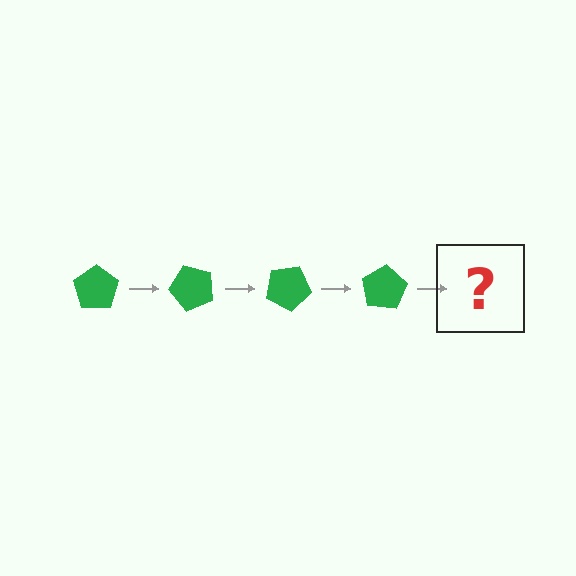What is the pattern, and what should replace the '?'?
The pattern is that the pentagon rotates 50 degrees each step. The '?' should be a green pentagon rotated 200 degrees.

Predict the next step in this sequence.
The next step is a green pentagon rotated 200 degrees.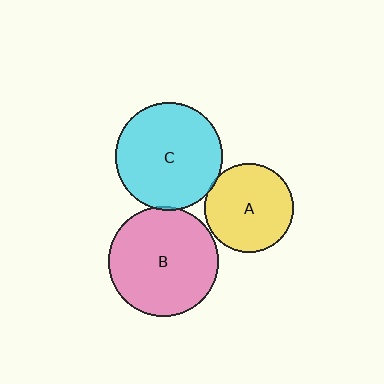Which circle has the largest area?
Circle B (pink).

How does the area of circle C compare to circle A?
Approximately 1.4 times.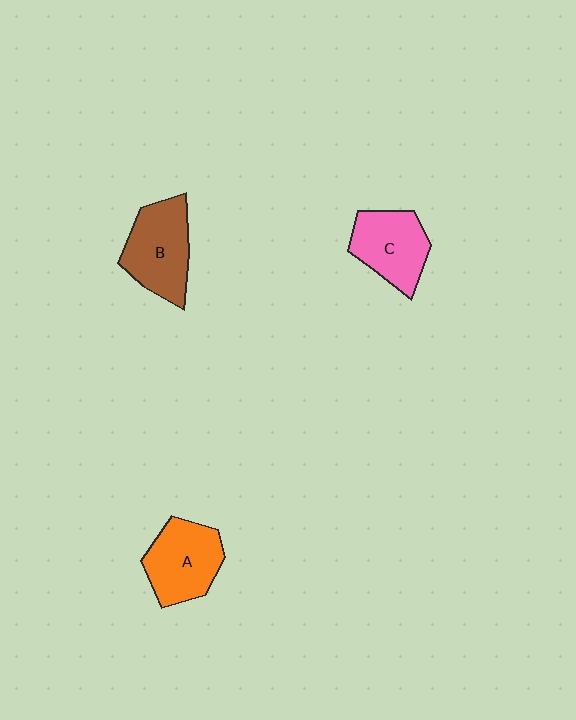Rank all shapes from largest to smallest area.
From largest to smallest: B (brown), A (orange), C (pink).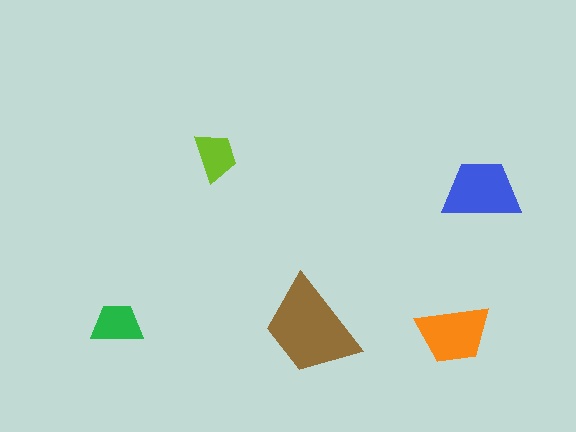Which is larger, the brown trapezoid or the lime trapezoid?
The brown one.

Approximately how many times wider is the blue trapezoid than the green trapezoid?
About 1.5 times wider.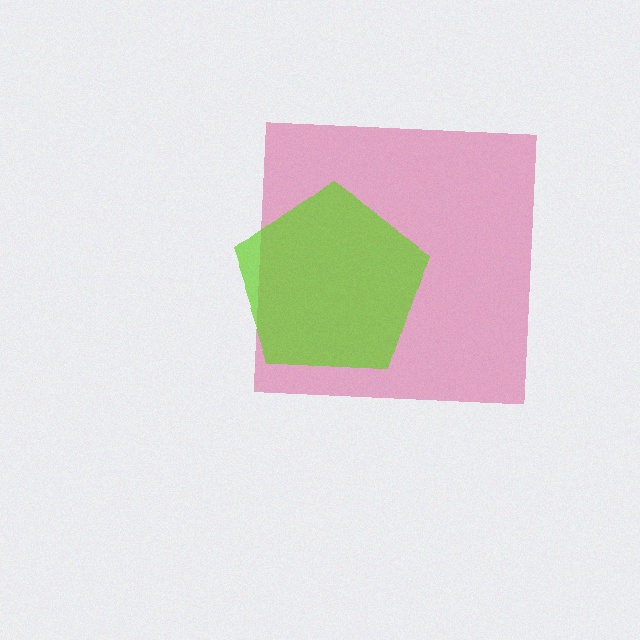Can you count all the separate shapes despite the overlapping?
Yes, there are 2 separate shapes.